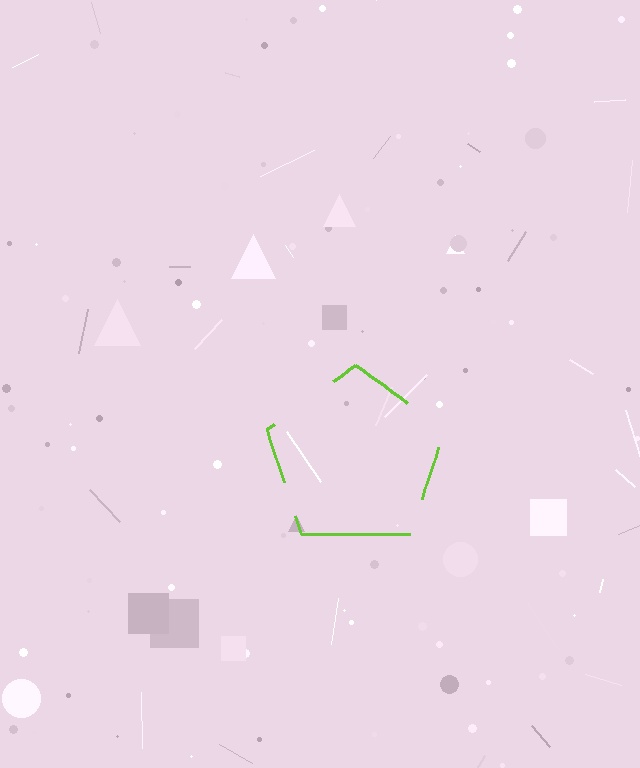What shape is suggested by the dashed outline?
The dashed outline suggests a pentagon.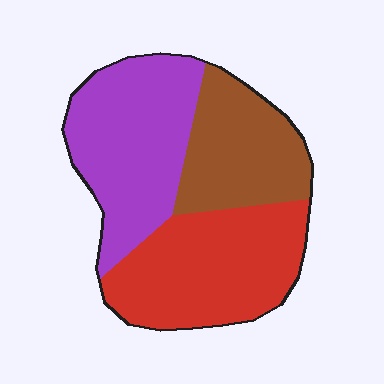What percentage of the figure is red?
Red covers 37% of the figure.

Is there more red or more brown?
Red.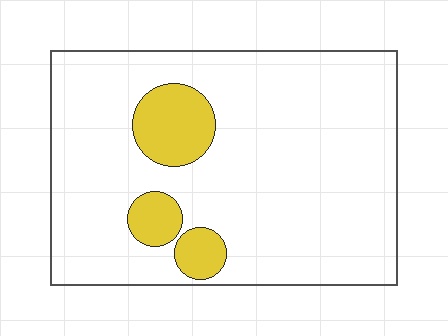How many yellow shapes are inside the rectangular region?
3.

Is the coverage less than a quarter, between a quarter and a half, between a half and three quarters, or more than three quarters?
Less than a quarter.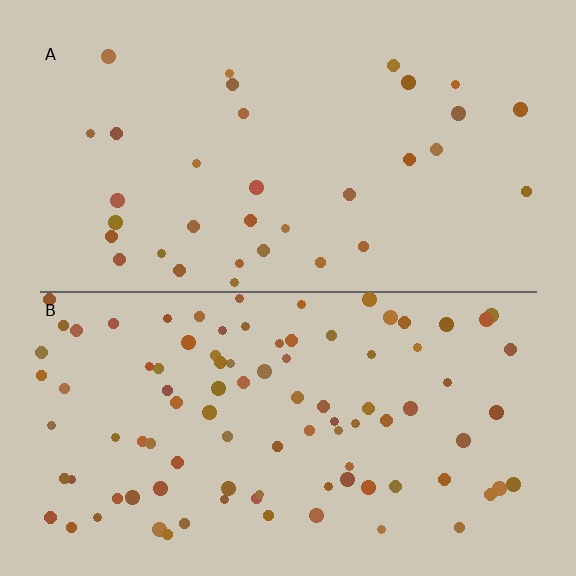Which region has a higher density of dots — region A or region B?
B (the bottom).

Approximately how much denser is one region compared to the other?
Approximately 2.8× — region B over region A.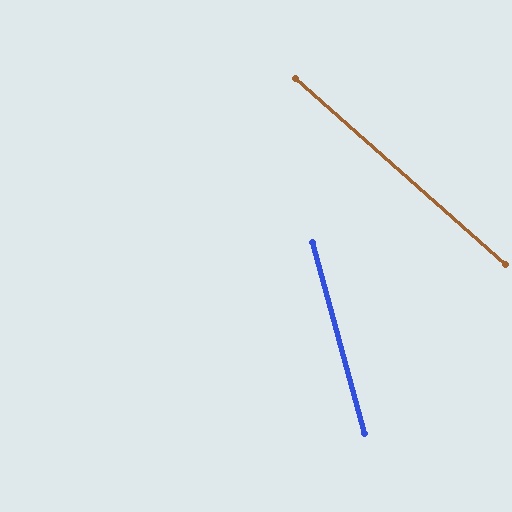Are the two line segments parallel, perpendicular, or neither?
Neither parallel nor perpendicular — they differ by about 33°.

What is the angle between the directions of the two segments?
Approximately 33 degrees.